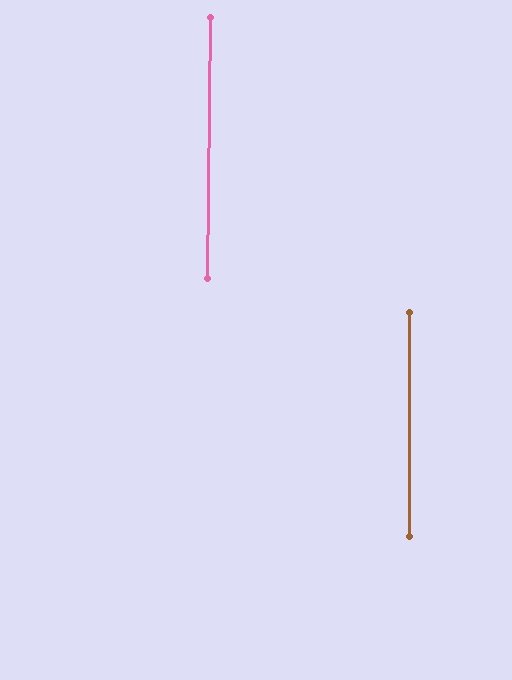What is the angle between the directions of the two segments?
Approximately 1 degree.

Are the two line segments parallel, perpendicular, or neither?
Parallel — their directions differ by only 0.6°.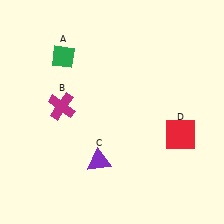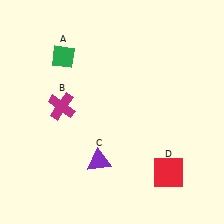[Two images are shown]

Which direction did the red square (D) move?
The red square (D) moved down.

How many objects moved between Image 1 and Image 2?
1 object moved between the two images.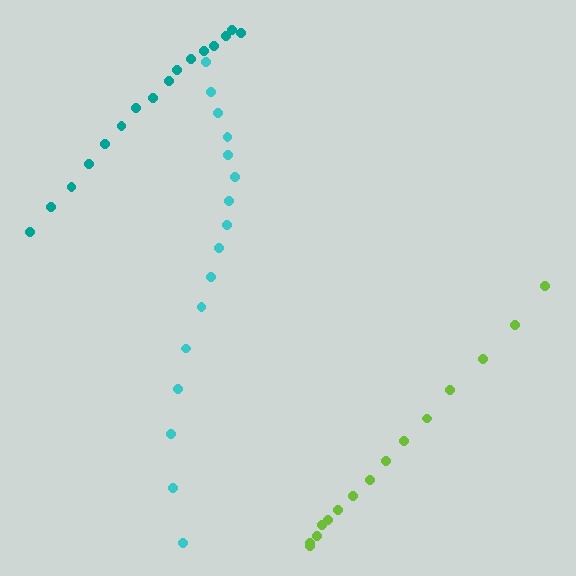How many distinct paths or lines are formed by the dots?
There are 3 distinct paths.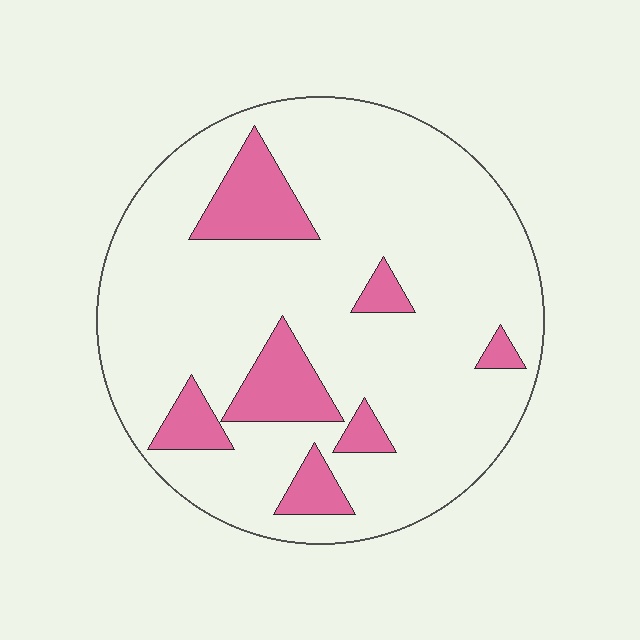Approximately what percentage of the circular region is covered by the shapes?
Approximately 15%.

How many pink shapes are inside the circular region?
7.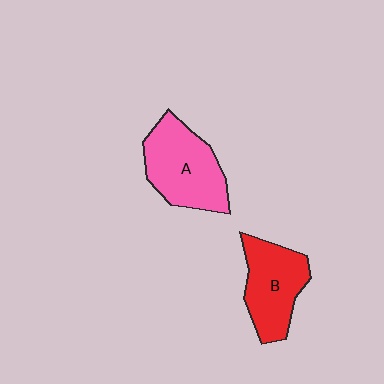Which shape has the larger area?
Shape A (pink).